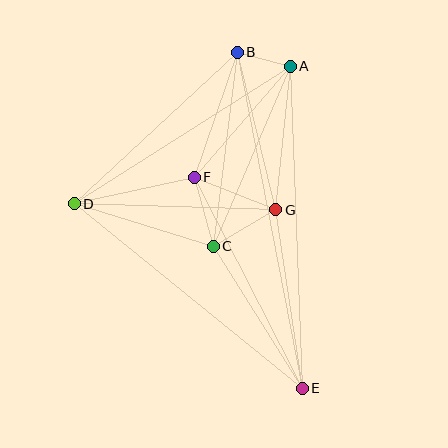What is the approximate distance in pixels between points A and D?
The distance between A and D is approximately 256 pixels.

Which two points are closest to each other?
Points A and B are closest to each other.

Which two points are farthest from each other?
Points B and E are farthest from each other.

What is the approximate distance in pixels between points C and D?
The distance between C and D is approximately 146 pixels.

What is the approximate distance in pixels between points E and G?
The distance between E and G is approximately 181 pixels.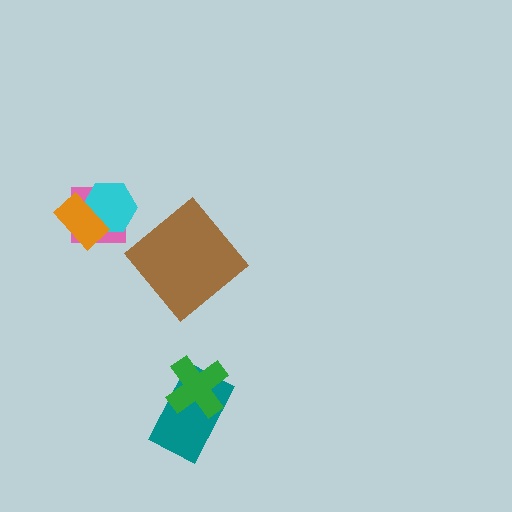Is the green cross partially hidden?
No, no other shape covers it.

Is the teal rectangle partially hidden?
Yes, it is partially covered by another shape.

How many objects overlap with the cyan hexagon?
2 objects overlap with the cyan hexagon.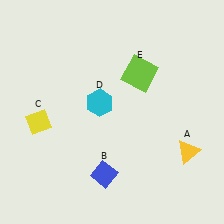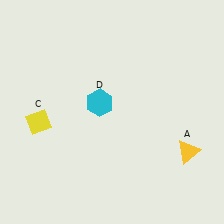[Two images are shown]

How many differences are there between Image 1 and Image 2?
There are 2 differences between the two images.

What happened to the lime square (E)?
The lime square (E) was removed in Image 2. It was in the top-right area of Image 1.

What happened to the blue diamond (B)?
The blue diamond (B) was removed in Image 2. It was in the bottom-left area of Image 1.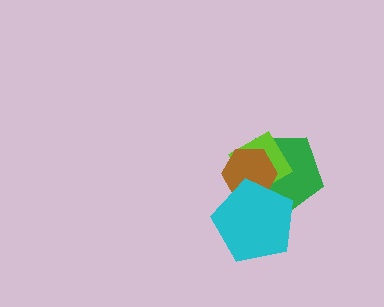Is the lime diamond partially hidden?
Yes, it is partially covered by another shape.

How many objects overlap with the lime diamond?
3 objects overlap with the lime diamond.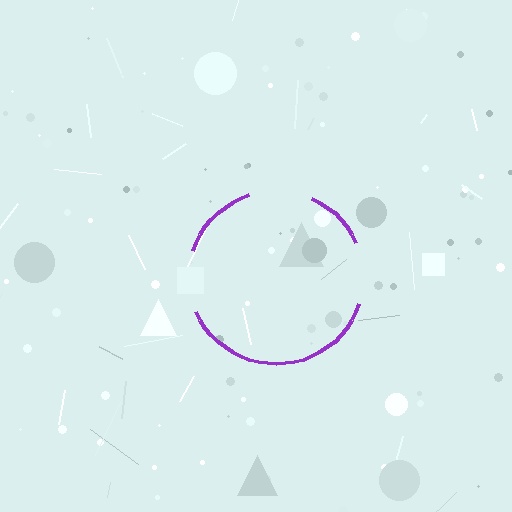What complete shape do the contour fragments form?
The contour fragments form a circle.